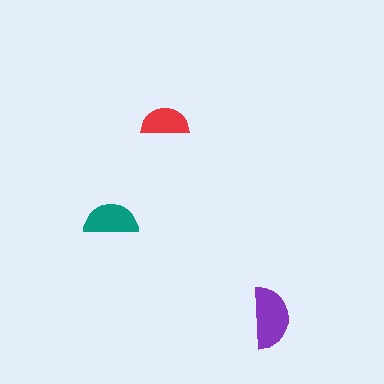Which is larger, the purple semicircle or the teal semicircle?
The purple one.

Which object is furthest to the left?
The teal semicircle is leftmost.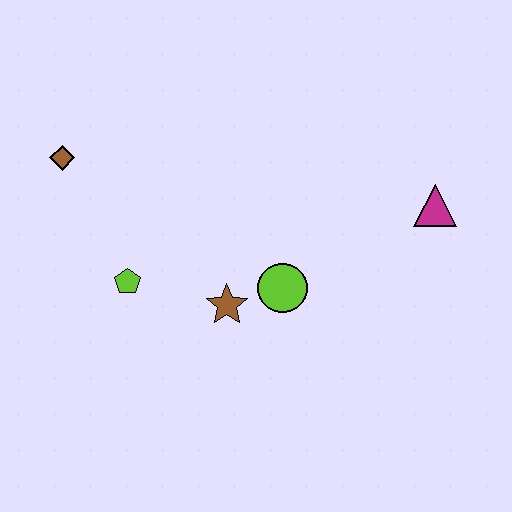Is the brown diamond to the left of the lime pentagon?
Yes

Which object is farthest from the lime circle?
The brown diamond is farthest from the lime circle.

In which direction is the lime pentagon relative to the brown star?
The lime pentagon is to the left of the brown star.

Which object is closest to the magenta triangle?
The lime circle is closest to the magenta triangle.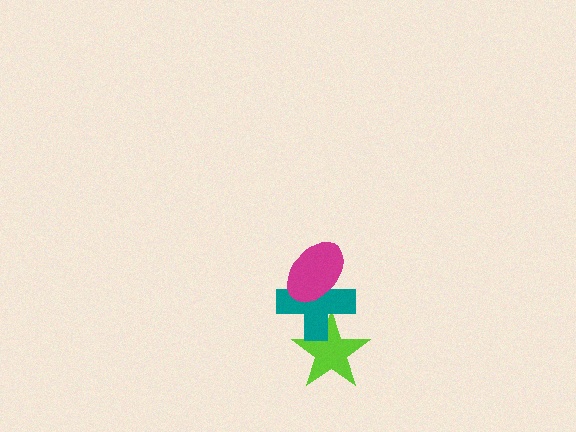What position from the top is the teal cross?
The teal cross is 2nd from the top.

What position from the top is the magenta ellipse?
The magenta ellipse is 1st from the top.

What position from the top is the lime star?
The lime star is 3rd from the top.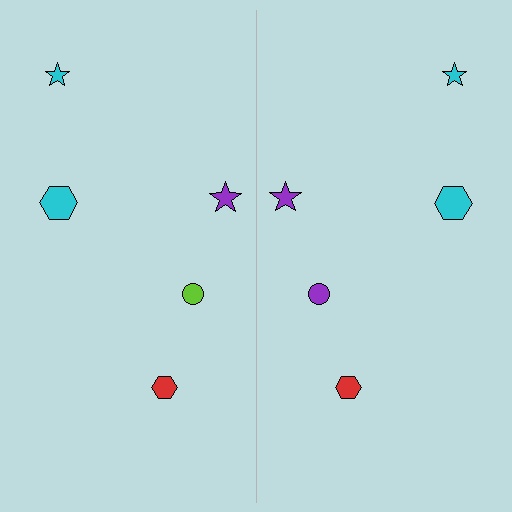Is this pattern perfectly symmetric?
No, the pattern is not perfectly symmetric. The purple circle on the right side breaks the symmetry — its mirror counterpart is lime.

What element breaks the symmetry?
The purple circle on the right side breaks the symmetry — its mirror counterpart is lime.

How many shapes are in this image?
There are 10 shapes in this image.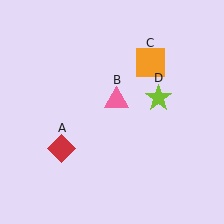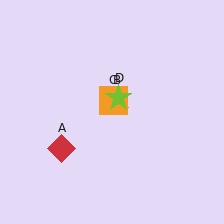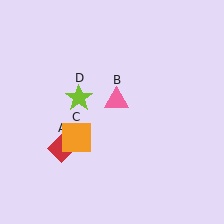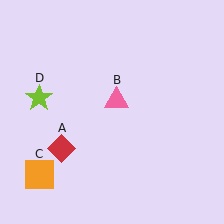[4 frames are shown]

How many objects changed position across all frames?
2 objects changed position: orange square (object C), lime star (object D).